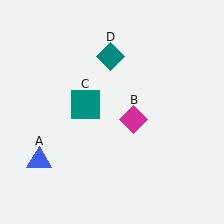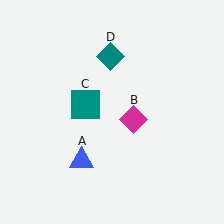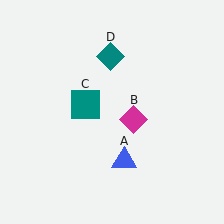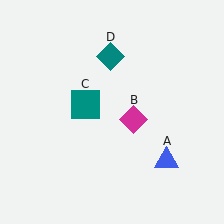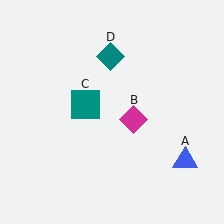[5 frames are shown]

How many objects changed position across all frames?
1 object changed position: blue triangle (object A).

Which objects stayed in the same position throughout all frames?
Magenta diamond (object B) and teal square (object C) and teal diamond (object D) remained stationary.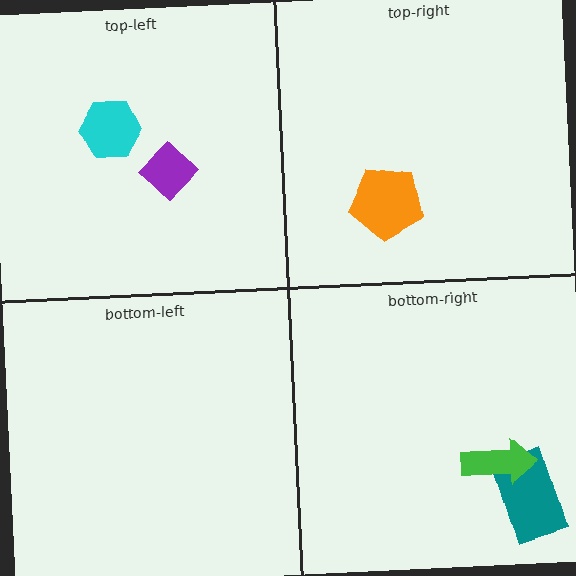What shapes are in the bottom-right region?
The teal rectangle, the green arrow.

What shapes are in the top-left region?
The purple diamond, the cyan hexagon.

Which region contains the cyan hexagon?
The top-left region.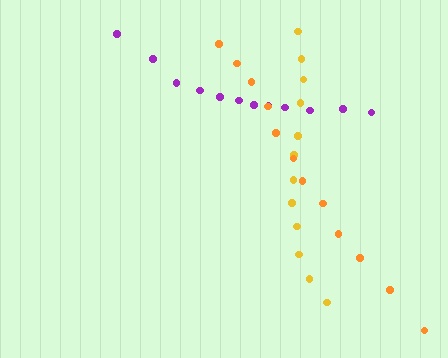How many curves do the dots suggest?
There are 3 distinct paths.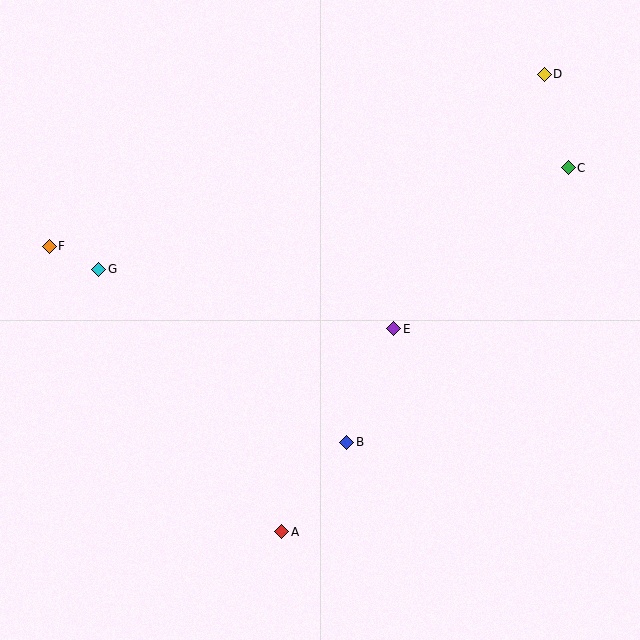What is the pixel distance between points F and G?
The distance between F and G is 54 pixels.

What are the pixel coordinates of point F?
Point F is at (49, 246).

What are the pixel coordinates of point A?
Point A is at (282, 532).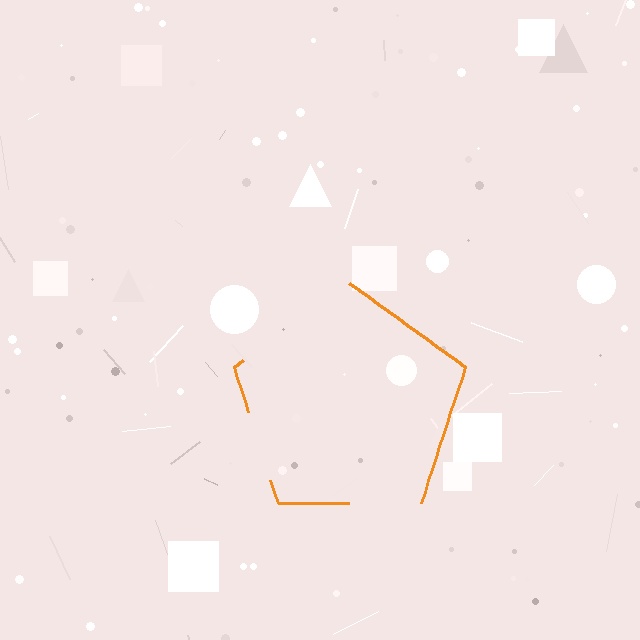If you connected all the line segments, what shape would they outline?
They would outline a pentagon.